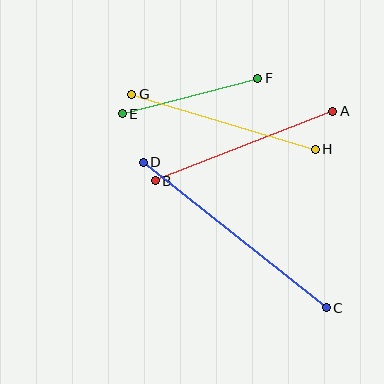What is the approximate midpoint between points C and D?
The midpoint is at approximately (235, 235) pixels.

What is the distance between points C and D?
The distance is approximately 234 pixels.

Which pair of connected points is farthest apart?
Points C and D are farthest apart.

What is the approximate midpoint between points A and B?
The midpoint is at approximately (244, 146) pixels.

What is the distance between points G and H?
The distance is approximately 192 pixels.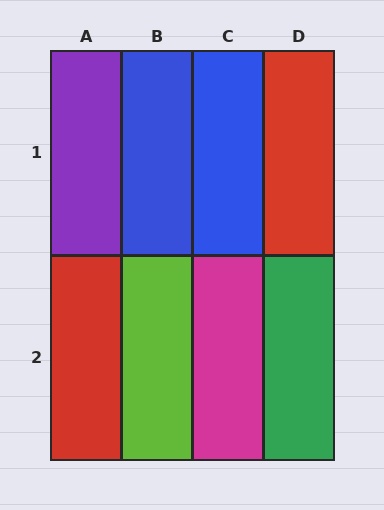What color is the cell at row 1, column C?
Blue.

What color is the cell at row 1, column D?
Red.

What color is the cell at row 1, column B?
Blue.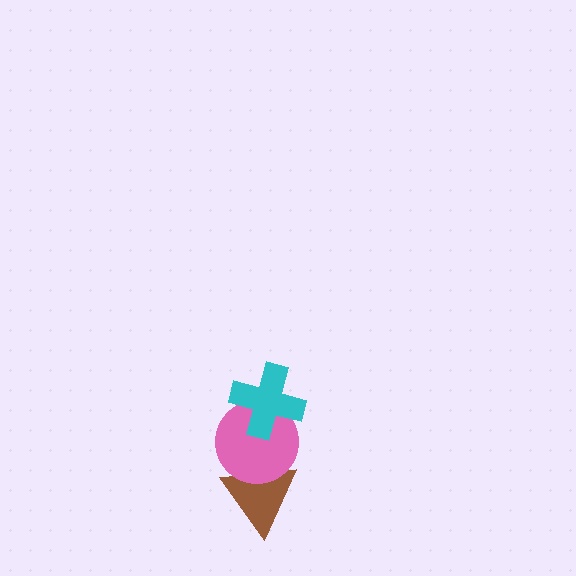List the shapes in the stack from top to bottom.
From top to bottom: the cyan cross, the pink circle, the brown triangle.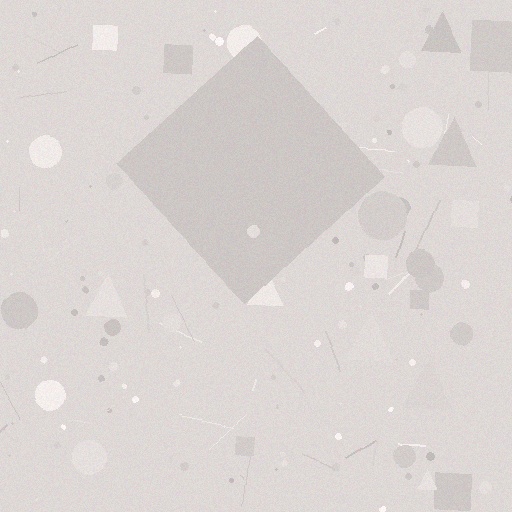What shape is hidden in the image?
A diamond is hidden in the image.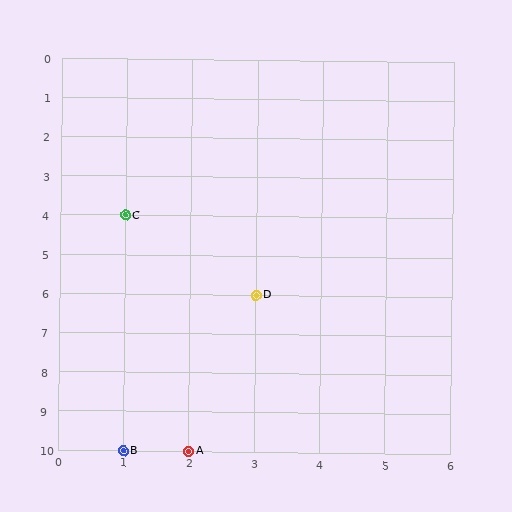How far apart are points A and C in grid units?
Points A and C are 1 column and 6 rows apart (about 6.1 grid units diagonally).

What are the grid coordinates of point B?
Point B is at grid coordinates (1, 10).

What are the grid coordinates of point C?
Point C is at grid coordinates (1, 4).